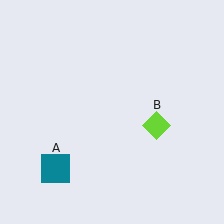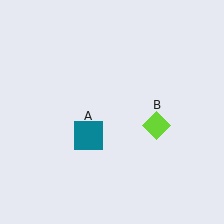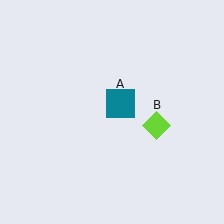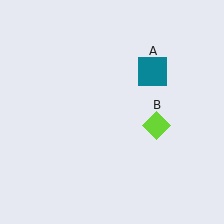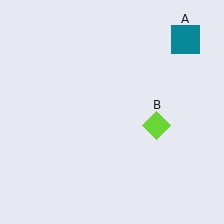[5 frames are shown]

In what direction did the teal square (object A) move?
The teal square (object A) moved up and to the right.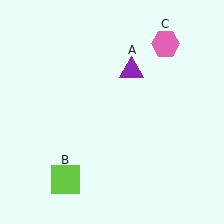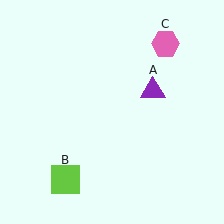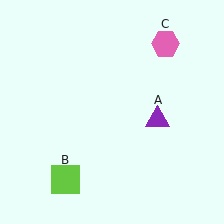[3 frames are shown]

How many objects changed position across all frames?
1 object changed position: purple triangle (object A).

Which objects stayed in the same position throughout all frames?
Lime square (object B) and pink hexagon (object C) remained stationary.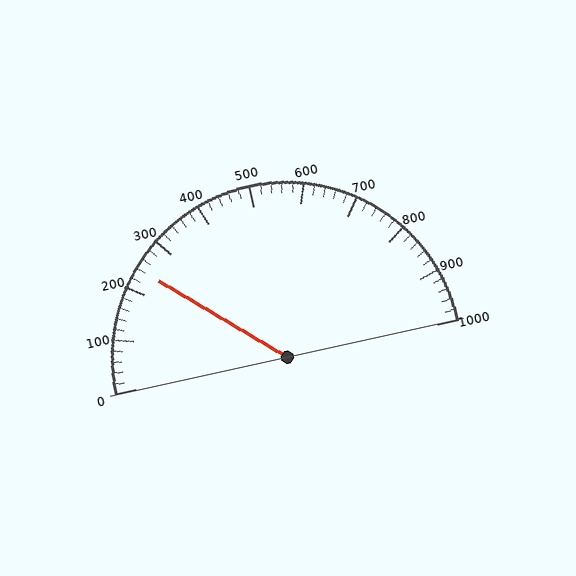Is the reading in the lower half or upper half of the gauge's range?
The reading is in the lower half of the range (0 to 1000).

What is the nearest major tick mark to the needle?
The nearest major tick mark is 200.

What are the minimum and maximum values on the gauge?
The gauge ranges from 0 to 1000.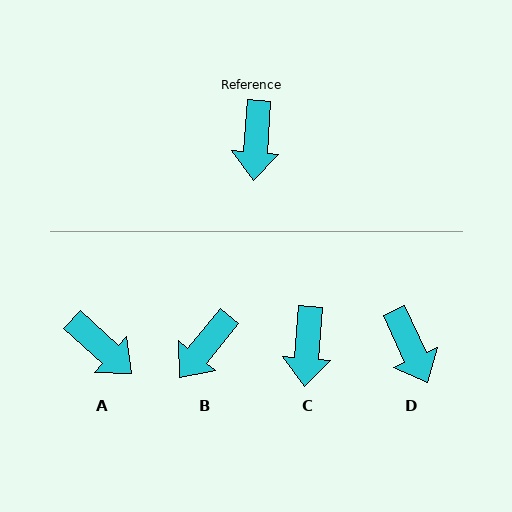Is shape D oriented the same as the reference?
No, it is off by about 29 degrees.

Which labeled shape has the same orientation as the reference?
C.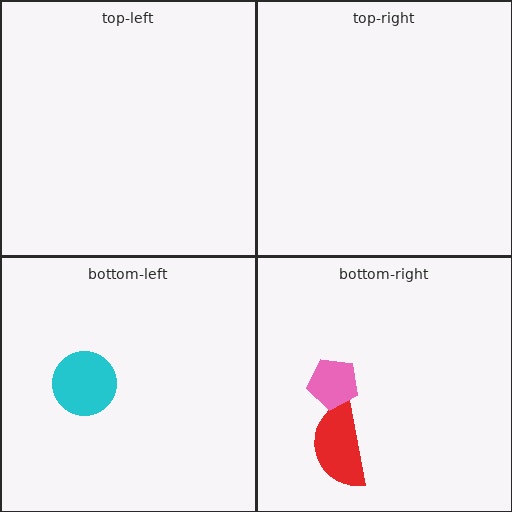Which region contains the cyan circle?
The bottom-left region.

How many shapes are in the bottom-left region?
1.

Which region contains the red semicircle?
The bottom-right region.